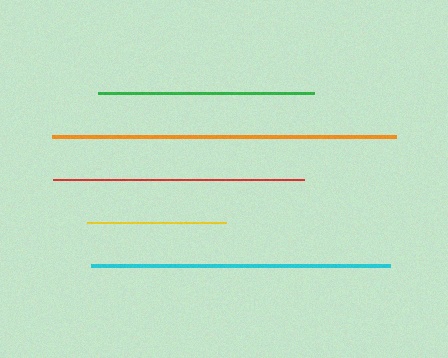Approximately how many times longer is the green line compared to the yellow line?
The green line is approximately 1.6 times the length of the yellow line.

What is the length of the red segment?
The red segment is approximately 251 pixels long.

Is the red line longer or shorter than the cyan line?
The cyan line is longer than the red line.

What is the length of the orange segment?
The orange segment is approximately 343 pixels long.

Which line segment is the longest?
The orange line is the longest at approximately 343 pixels.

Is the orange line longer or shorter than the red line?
The orange line is longer than the red line.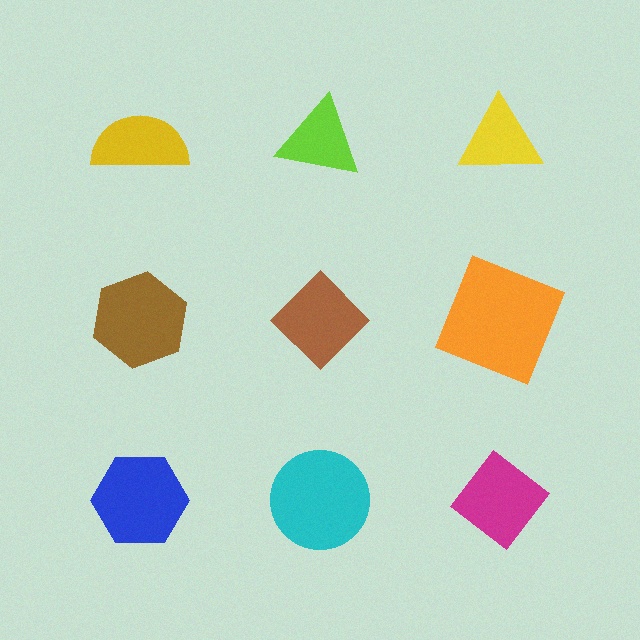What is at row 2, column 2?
A brown diamond.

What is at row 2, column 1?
A brown hexagon.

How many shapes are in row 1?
3 shapes.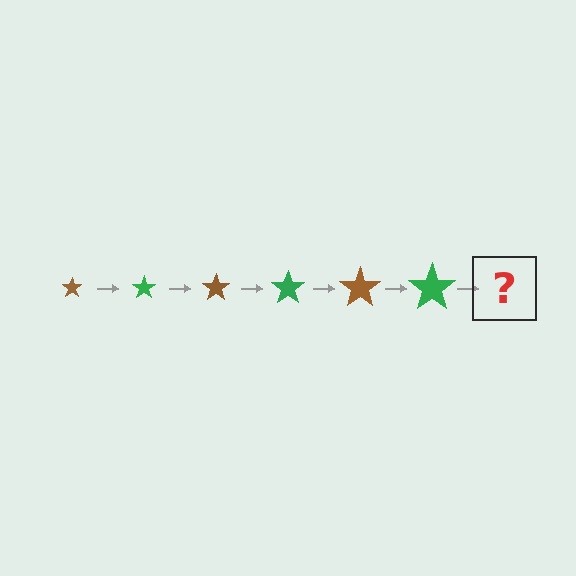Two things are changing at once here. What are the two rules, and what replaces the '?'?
The two rules are that the star grows larger each step and the color cycles through brown and green. The '?' should be a brown star, larger than the previous one.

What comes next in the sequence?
The next element should be a brown star, larger than the previous one.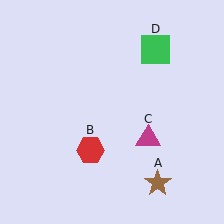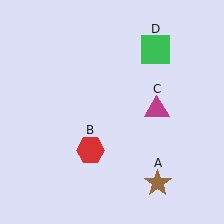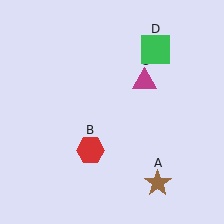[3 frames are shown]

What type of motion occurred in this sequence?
The magenta triangle (object C) rotated counterclockwise around the center of the scene.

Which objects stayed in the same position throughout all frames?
Brown star (object A) and red hexagon (object B) and green square (object D) remained stationary.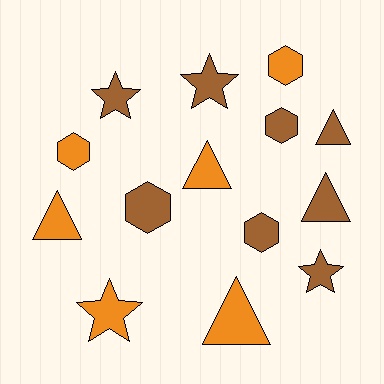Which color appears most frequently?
Brown, with 8 objects.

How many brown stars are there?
There are 3 brown stars.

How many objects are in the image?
There are 14 objects.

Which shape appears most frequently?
Triangle, with 5 objects.